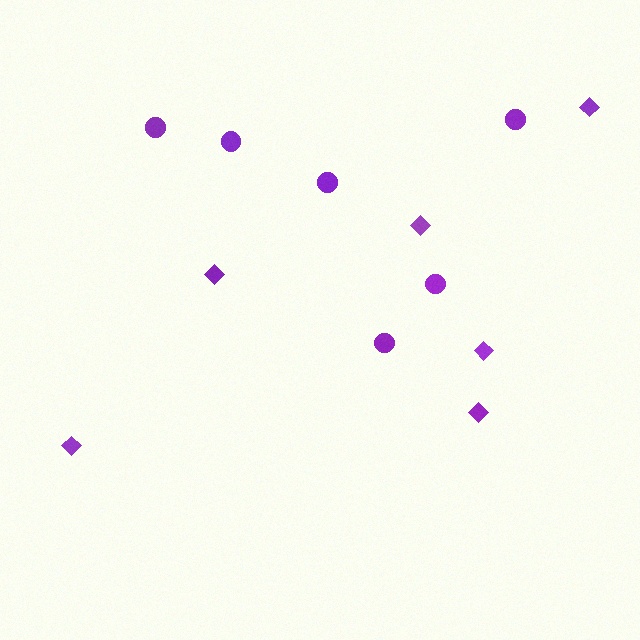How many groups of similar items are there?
There are 2 groups: one group of circles (6) and one group of diamonds (6).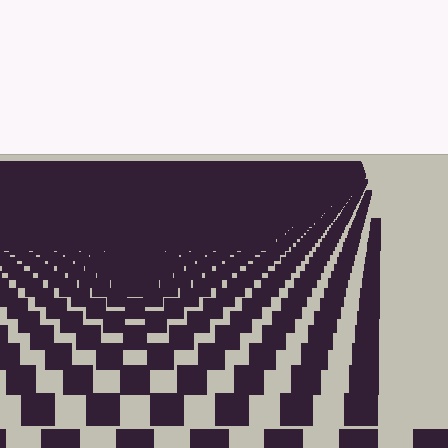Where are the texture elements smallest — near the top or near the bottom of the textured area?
Near the top.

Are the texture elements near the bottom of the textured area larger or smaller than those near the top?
Larger. Near the bottom, elements are closer to the viewer and appear at a bigger on-screen size.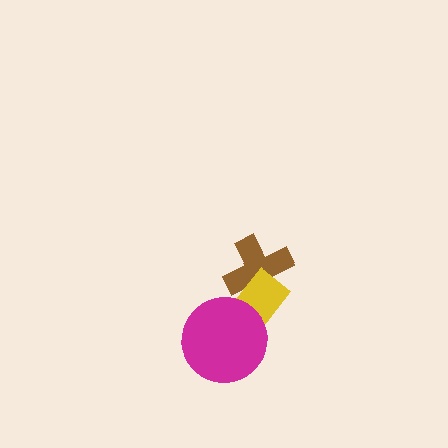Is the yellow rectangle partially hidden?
Yes, it is partially covered by another shape.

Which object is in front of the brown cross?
The yellow rectangle is in front of the brown cross.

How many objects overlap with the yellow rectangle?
2 objects overlap with the yellow rectangle.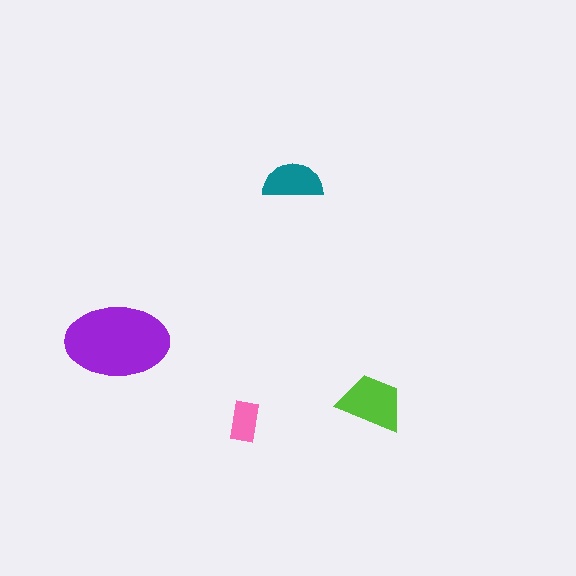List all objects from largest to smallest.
The purple ellipse, the lime trapezoid, the teal semicircle, the pink rectangle.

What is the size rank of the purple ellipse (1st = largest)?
1st.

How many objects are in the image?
There are 4 objects in the image.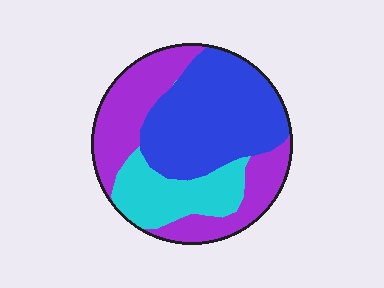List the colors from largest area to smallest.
From largest to smallest: blue, purple, cyan.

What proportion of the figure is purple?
Purple covers 37% of the figure.